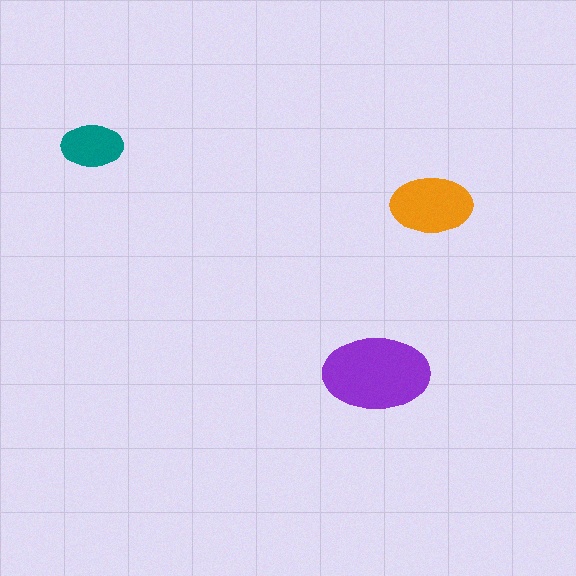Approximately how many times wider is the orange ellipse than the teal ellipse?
About 1.5 times wider.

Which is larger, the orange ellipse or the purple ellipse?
The purple one.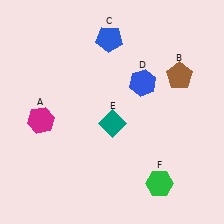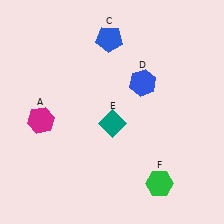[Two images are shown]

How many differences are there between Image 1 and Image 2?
There is 1 difference between the two images.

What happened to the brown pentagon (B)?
The brown pentagon (B) was removed in Image 2. It was in the top-right area of Image 1.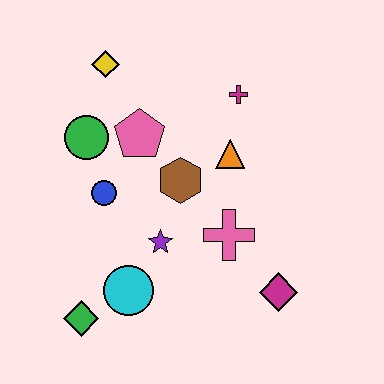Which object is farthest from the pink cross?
The yellow diamond is farthest from the pink cross.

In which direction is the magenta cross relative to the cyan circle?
The magenta cross is above the cyan circle.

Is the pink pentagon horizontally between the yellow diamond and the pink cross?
Yes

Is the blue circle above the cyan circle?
Yes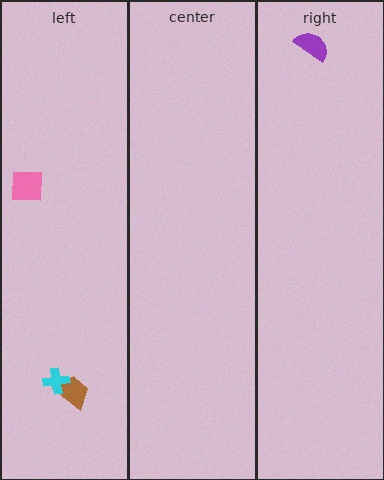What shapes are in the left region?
The brown trapezoid, the cyan cross, the pink square.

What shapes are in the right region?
The purple semicircle.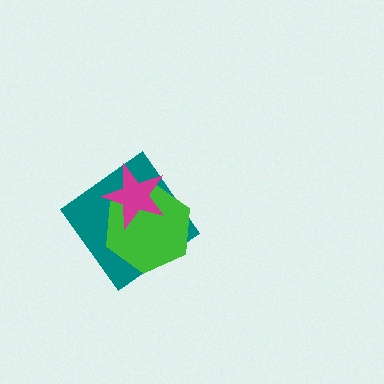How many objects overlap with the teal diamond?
2 objects overlap with the teal diamond.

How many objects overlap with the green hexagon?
2 objects overlap with the green hexagon.